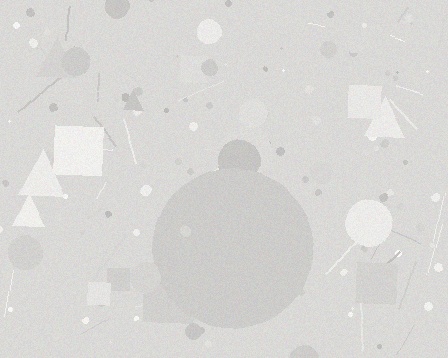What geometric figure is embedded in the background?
A circle is embedded in the background.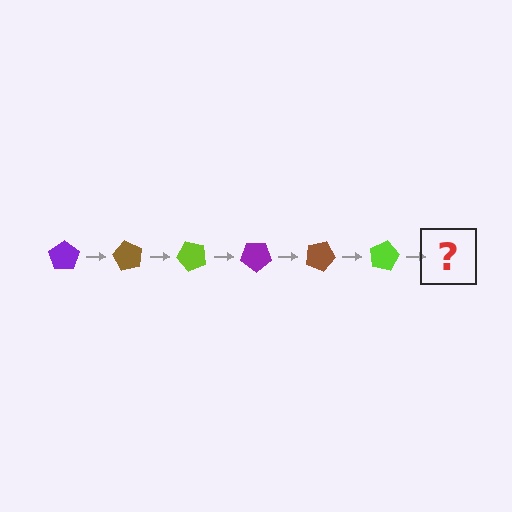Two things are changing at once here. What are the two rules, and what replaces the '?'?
The two rules are that it rotates 60 degrees each step and the color cycles through purple, brown, and lime. The '?' should be a purple pentagon, rotated 360 degrees from the start.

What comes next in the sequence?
The next element should be a purple pentagon, rotated 360 degrees from the start.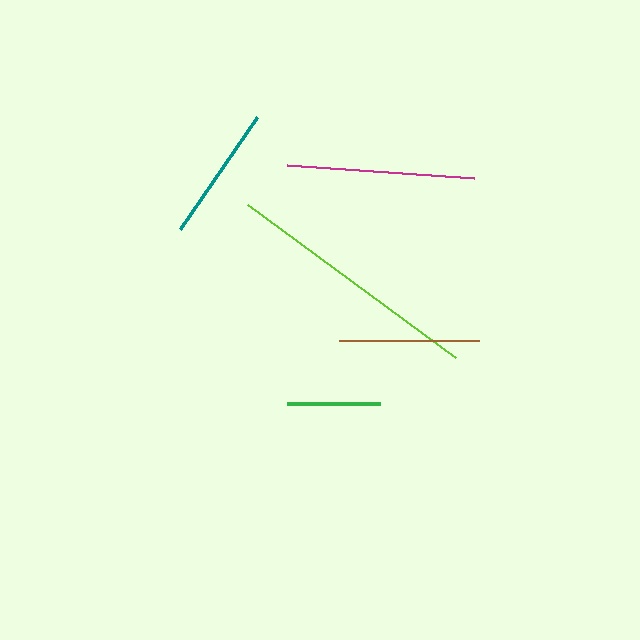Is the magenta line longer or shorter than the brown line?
The magenta line is longer than the brown line.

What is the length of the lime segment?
The lime segment is approximately 258 pixels long.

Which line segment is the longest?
The lime line is the longest at approximately 258 pixels.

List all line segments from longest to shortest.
From longest to shortest: lime, magenta, brown, teal, green.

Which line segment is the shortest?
The green line is the shortest at approximately 93 pixels.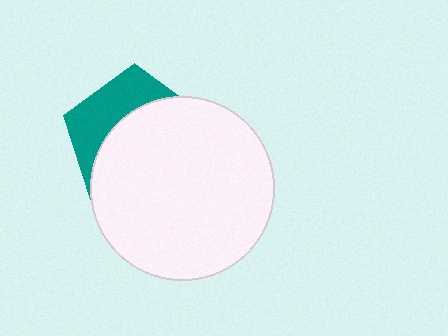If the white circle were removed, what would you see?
You would see the complete teal pentagon.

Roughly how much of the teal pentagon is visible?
A small part of it is visible (roughly 35%).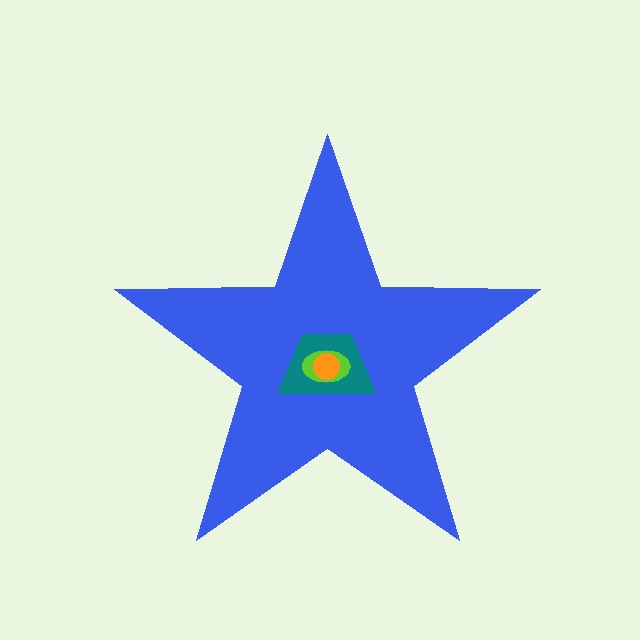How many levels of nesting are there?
4.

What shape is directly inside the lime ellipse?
The orange circle.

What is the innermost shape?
The orange circle.